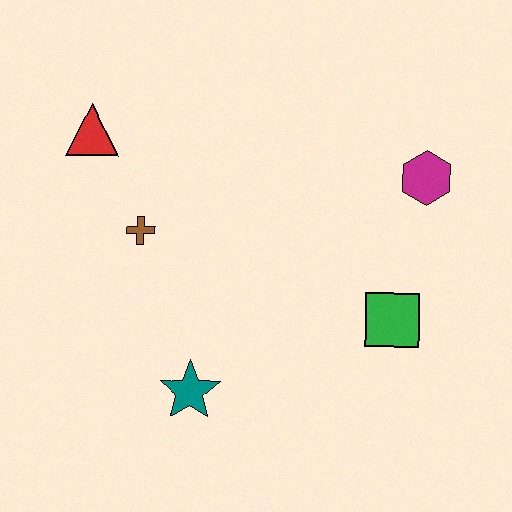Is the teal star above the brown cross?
No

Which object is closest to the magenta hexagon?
The green square is closest to the magenta hexagon.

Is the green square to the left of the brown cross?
No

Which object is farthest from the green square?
The red triangle is farthest from the green square.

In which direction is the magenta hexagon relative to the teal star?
The magenta hexagon is to the right of the teal star.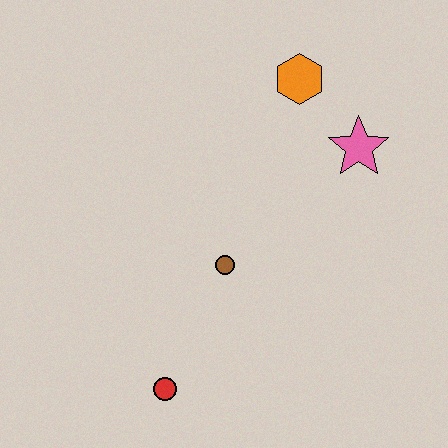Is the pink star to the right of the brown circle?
Yes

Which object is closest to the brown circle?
The red circle is closest to the brown circle.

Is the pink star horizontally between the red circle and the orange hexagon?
No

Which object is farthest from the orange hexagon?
The red circle is farthest from the orange hexagon.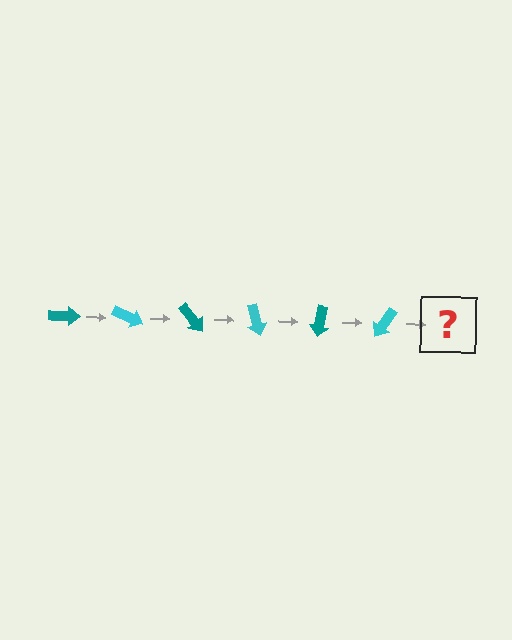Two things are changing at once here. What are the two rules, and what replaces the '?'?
The two rules are that it rotates 25 degrees each step and the color cycles through teal and cyan. The '?' should be a teal arrow, rotated 150 degrees from the start.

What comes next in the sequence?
The next element should be a teal arrow, rotated 150 degrees from the start.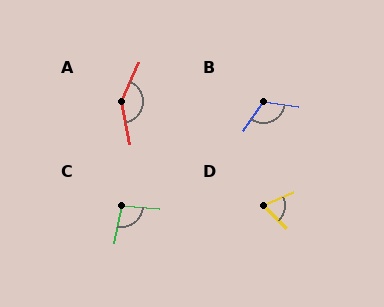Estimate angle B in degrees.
Approximately 116 degrees.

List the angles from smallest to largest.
D (69°), C (97°), B (116°), A (144°).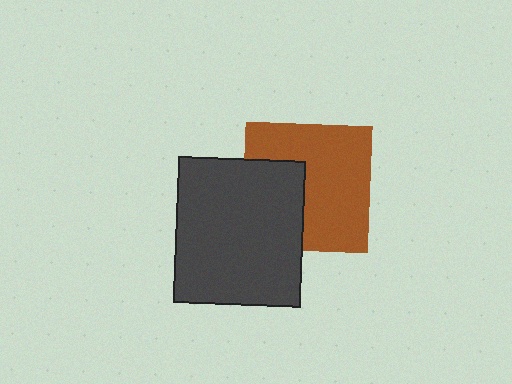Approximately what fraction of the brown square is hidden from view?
Roughly 35% of the brown square is hidden behind the dark gray rectangle.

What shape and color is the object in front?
The object in front is a dark gray rectangle.